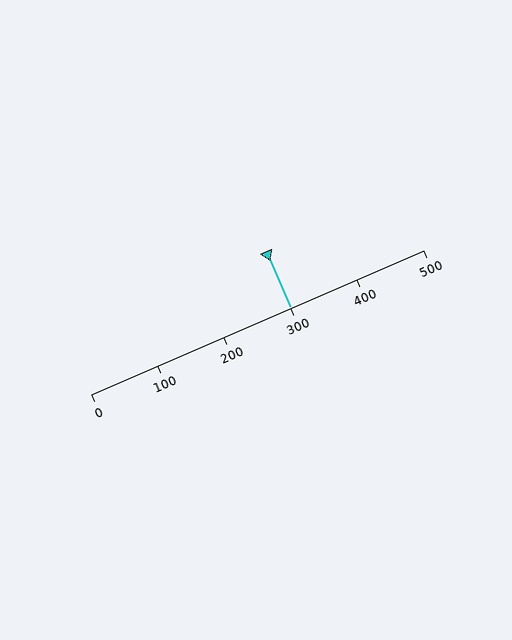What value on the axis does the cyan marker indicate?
The marker indicates approximately 300.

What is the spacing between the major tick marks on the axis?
The major ticks are spaced 100 apart.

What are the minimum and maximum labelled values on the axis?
The axis runs from 0 to 500.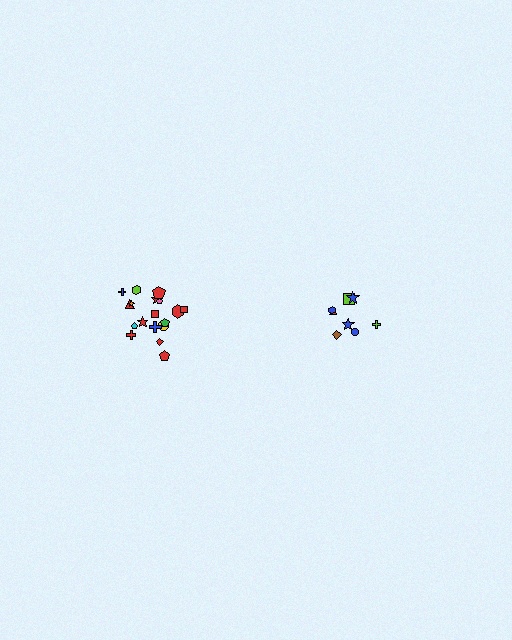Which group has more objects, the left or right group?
The left group.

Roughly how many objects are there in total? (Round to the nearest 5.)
Roughly 25 objects in total.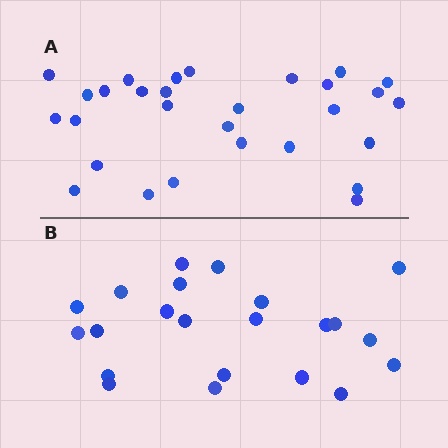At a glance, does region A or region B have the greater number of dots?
Region A (the top region) has more dots.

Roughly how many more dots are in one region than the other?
Region A has roughly 8 or so more dots than region B.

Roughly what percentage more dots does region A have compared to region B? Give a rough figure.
About 30% more.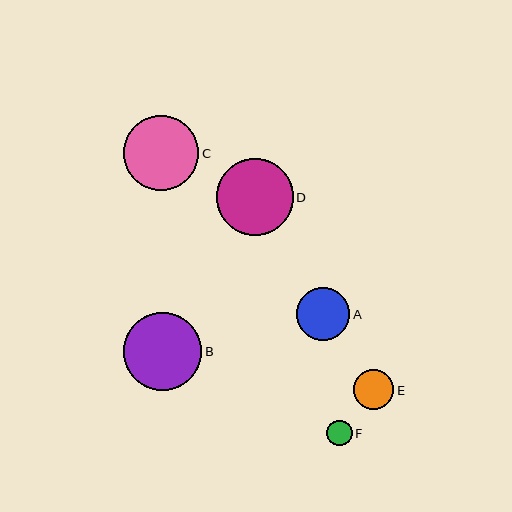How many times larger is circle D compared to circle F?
Circle D is approximately 3.0 times the size of circle F.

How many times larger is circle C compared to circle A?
Circle C is approximately 1.4 times the size of circle A.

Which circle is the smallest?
Circle F is the smallest with a size of approximately 26 pixels.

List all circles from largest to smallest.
From largest to smallest: B, D, C, A, E, F.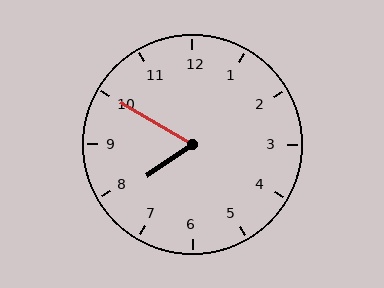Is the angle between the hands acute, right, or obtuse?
It is acute.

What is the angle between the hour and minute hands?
Approximately 65 degrees.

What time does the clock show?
7:50.